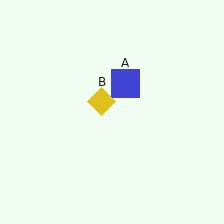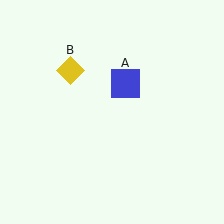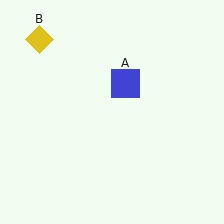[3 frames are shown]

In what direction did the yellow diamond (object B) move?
The yellow diamond (object B) moved up and to the left.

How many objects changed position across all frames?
1 object changed position: yellow diamond (object B).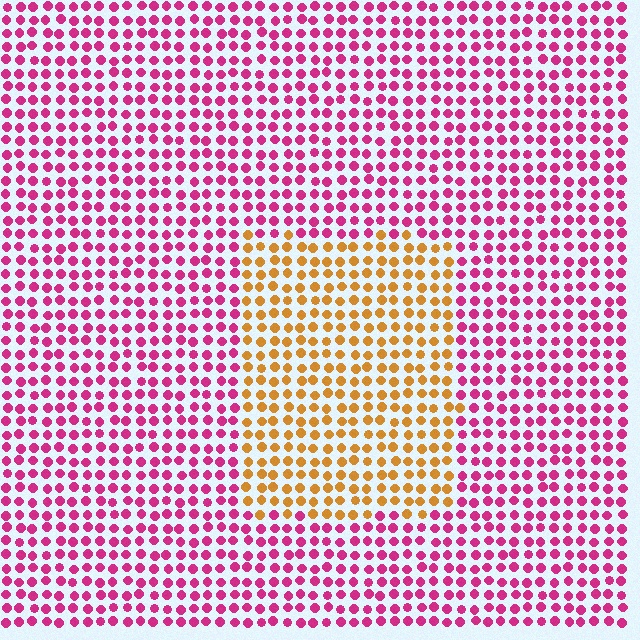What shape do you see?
I see a rectangle.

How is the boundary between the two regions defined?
The boundary is defined purely by a slight shift in hue (about 68 degrees). Spacing, size, and orientation are identical on both sides.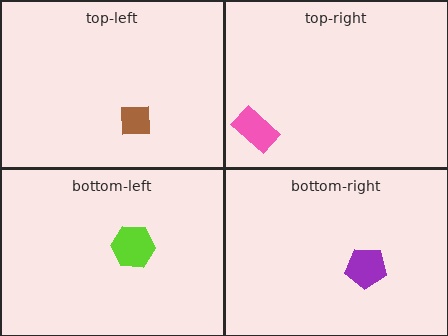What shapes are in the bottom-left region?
The lime hexagon.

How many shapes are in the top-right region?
1.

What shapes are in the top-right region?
The pink rectangle.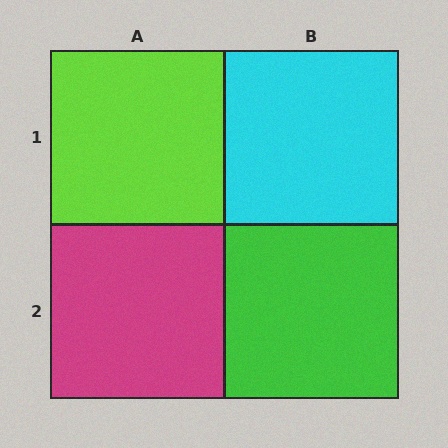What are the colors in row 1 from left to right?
Lime, cyan.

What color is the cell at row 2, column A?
Magenta.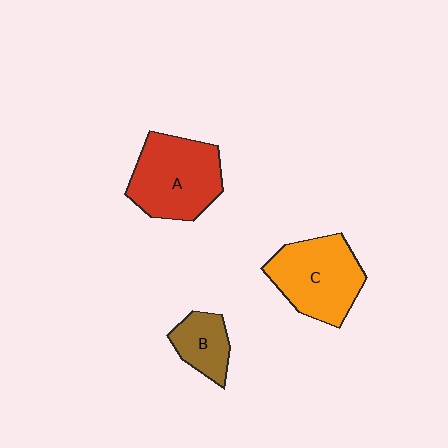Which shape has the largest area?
Shape A (red).